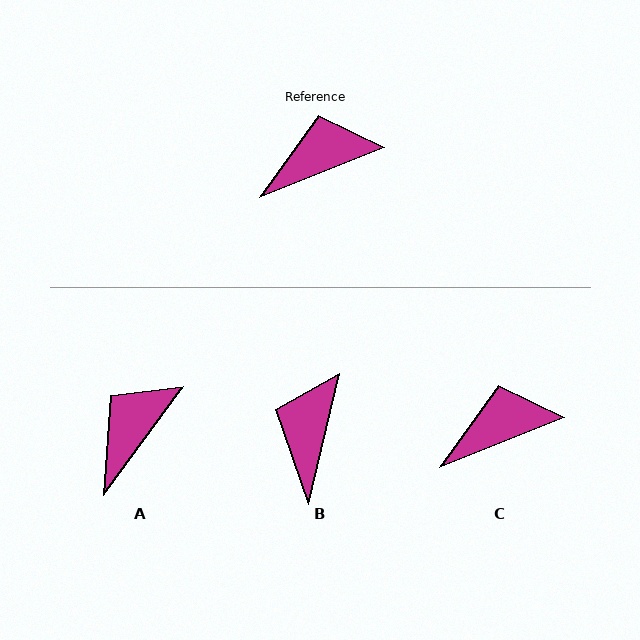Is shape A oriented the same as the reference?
No, it is off by about 32 degrees.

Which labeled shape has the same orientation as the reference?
C.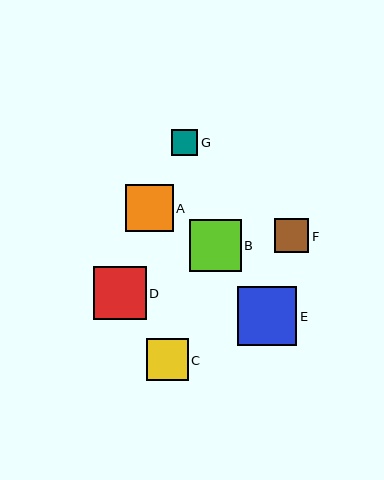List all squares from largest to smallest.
From largest to smallest: E, D, B, A, C, F, G.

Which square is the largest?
Square E is the largest with a size of approximately 59 pixels.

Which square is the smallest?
Square G is the smallest with a size of approximately 26 pixels.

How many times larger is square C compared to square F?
Square C is approximately 1.2 times the size of square F.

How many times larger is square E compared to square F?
Square E is approximately 1.7 times the size of square F.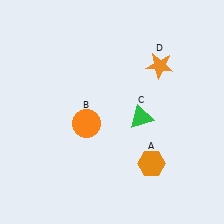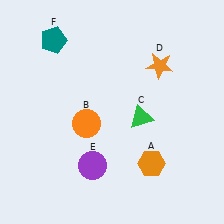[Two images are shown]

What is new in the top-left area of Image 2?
A teal pentagon (F) was added in the top-left area of Image 2.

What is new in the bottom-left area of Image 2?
A purple circle (E) was added in the bottom-left area of Image 2.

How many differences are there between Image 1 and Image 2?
There are 2 differences between the two images.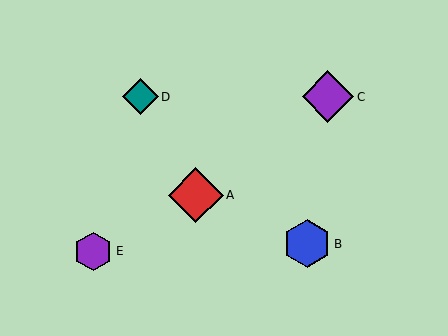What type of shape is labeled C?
Shape C is a purple diamond.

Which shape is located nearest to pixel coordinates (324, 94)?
The purple diamond (labeled C) at (328, 97) is nearest to that location.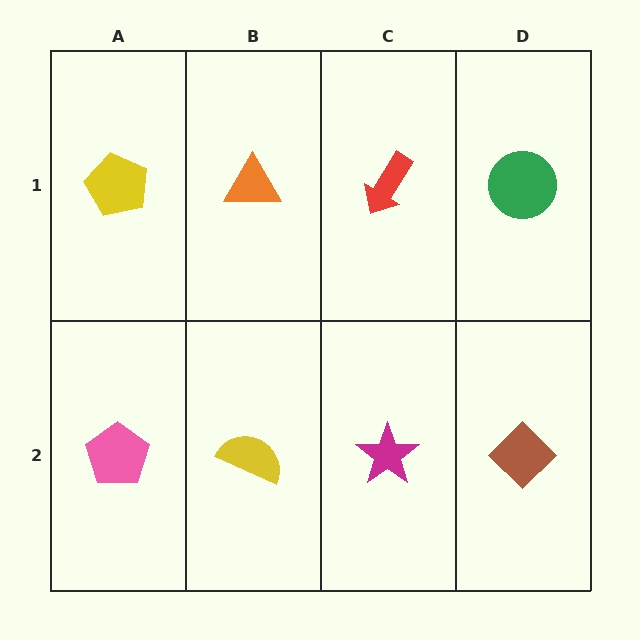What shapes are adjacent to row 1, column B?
A yellow semicircle (row 2, column B), a yellow pentagon (row 1, column A), a red arrow (row 1, column C).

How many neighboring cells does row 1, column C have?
3.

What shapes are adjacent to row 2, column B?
An orange triangle (row 1, column B), a pink pentagon (row 2, column A), a magenta star (row 2, column C).